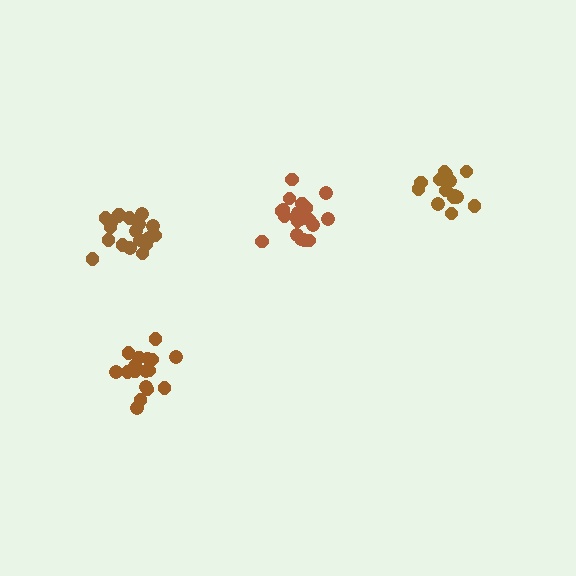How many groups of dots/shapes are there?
There are 4 groups.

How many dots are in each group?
Group 1: 20 dots, Group 2: 18 dots, Group 3: 14 dots, Group 4: 20 dots (72 total).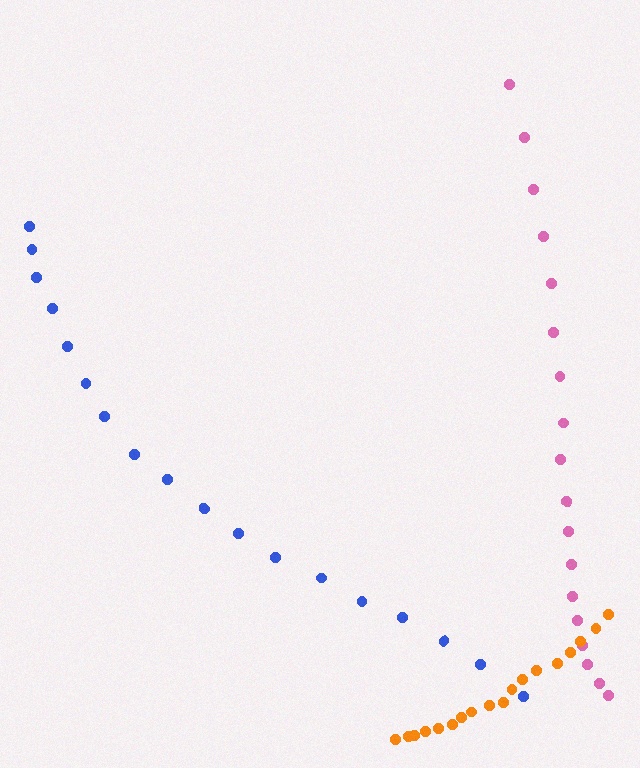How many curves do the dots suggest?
There are 3 distinct paths.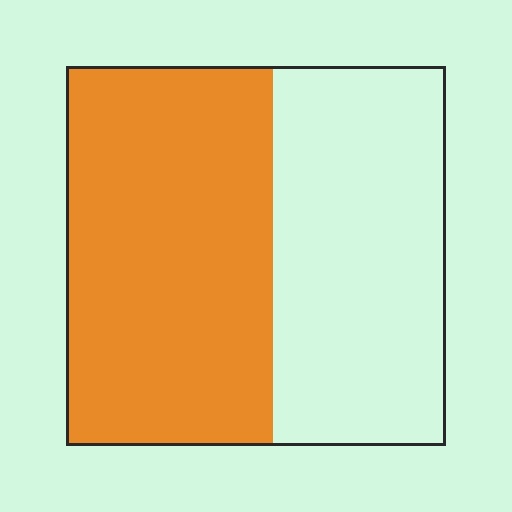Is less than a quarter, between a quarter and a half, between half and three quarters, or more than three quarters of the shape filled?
Between half and three quarters.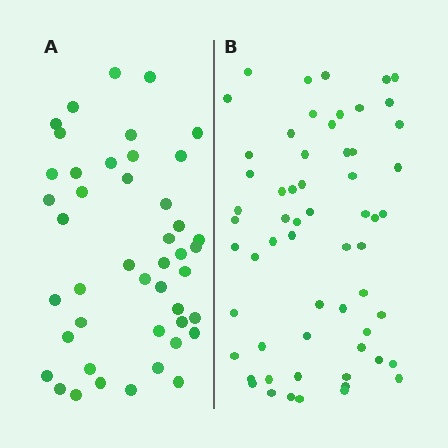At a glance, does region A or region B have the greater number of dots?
Region B (the right region) has more dots.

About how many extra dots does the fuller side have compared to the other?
Region B has approximately 15 more dots than region A.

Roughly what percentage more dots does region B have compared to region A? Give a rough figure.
About 35% more.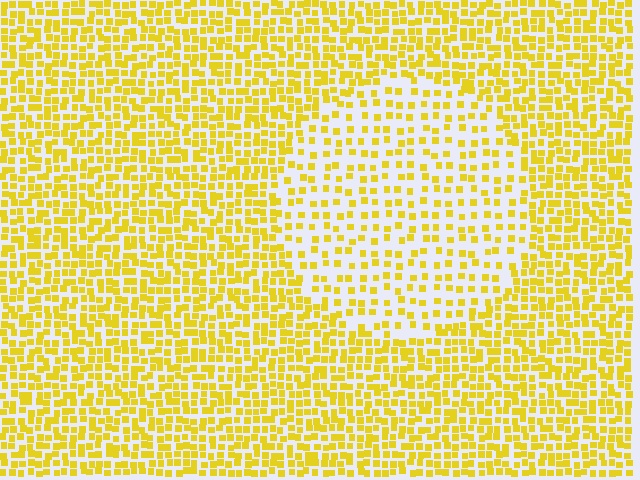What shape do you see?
I see a circle.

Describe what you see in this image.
The image contains small yellow elements arranged at two different densities. A circle-shaped region is visible where the elements are less densely packed than the surrounding area.